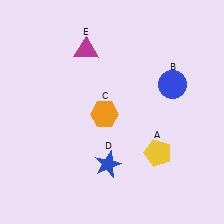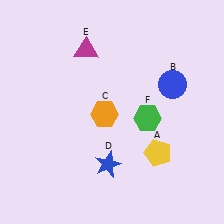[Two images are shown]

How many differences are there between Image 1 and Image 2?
There is 1 difference between the two images.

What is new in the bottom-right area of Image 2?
A green hexagon (F) was added in the bottom-right area of Image 2.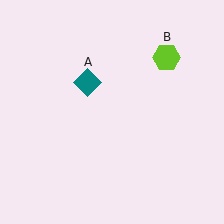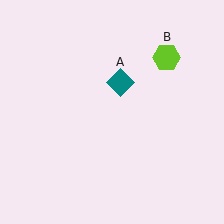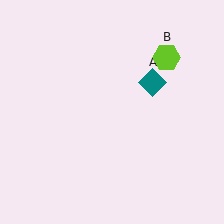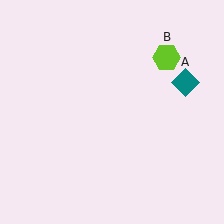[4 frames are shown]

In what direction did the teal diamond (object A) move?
The teal diamond (object A) moved right.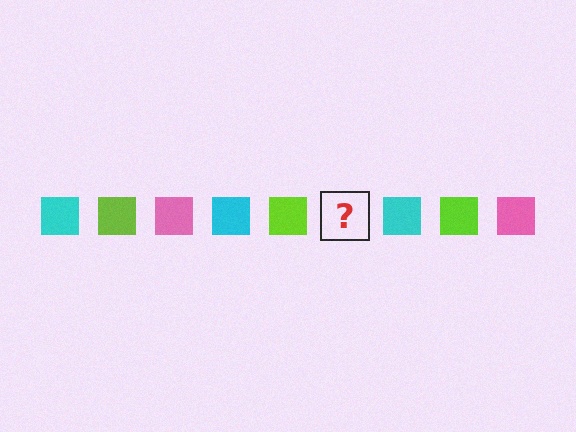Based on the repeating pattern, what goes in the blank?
The blank should be a pink square.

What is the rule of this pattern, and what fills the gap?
The rule is that the pattern cycles through cyan, lime, pink squares. The gap should be filled with a pink square.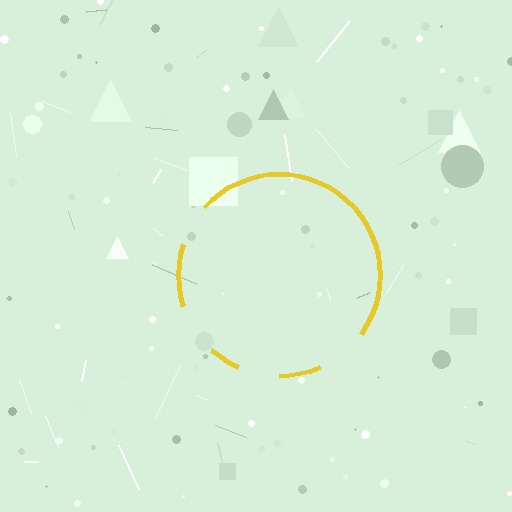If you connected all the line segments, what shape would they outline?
They would outline a circle.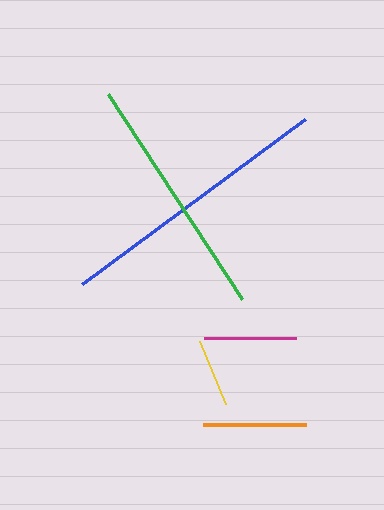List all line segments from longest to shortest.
From longest to shortest: blue, green, orange, magenta, yellow.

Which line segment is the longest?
The blue line is the longest at approximately 278 pixels.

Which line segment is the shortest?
The yellow line is the shortest at approximately 67 pixels.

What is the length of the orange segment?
The orange segment is approximately 104 pixels long.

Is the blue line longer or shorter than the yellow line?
The blue line is longer than the yellow line.